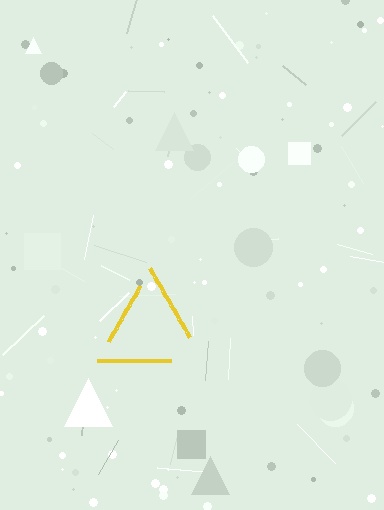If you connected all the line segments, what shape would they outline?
They would outline a triangle.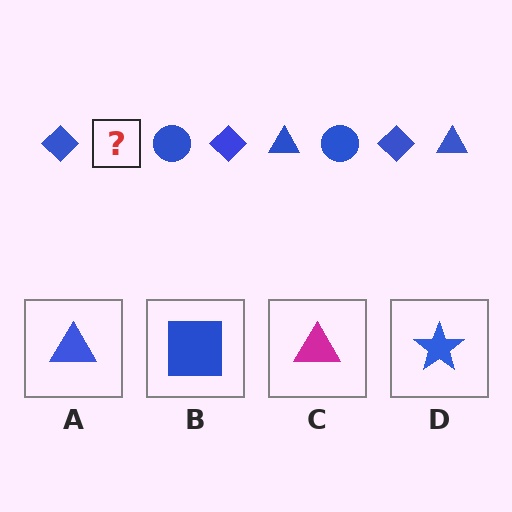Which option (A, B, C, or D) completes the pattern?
A.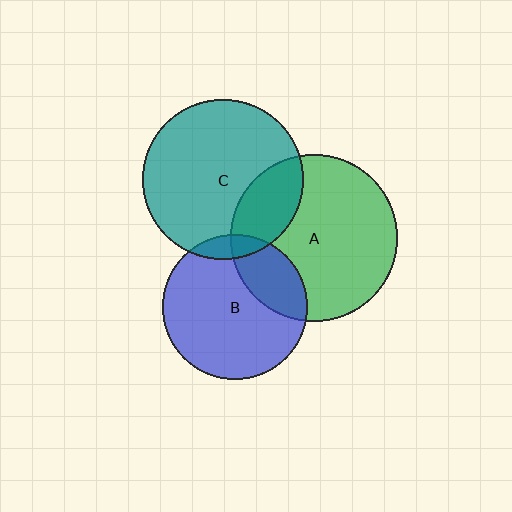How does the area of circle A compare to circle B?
Approximately 1.3 times.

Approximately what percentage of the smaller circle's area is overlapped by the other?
Approximately 25%.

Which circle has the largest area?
Circle A (green).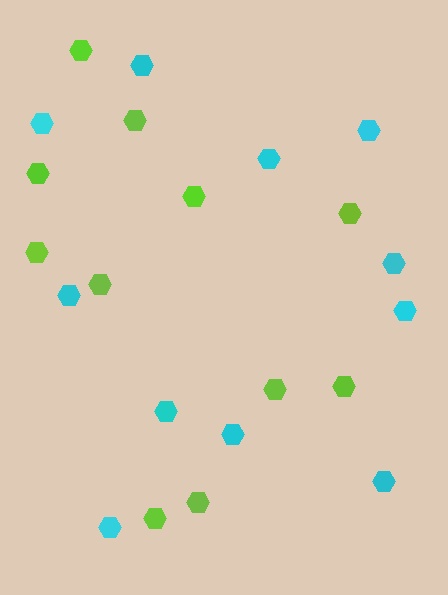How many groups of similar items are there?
There are 2 groups: one group of cyan hexagons (11) and one group of lime hexagons (11).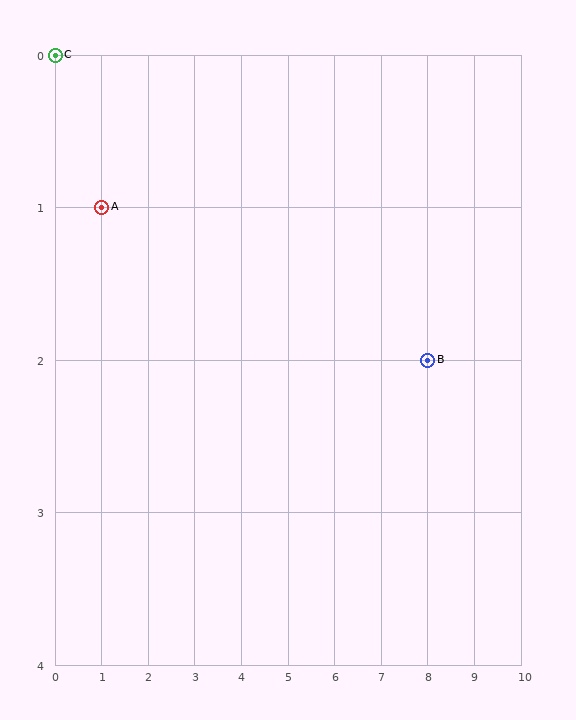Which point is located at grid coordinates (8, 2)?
Point B is at (8, 2).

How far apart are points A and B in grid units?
Points A and B are 7 columns and 1 row apart (about 7.1 grid units diagonally).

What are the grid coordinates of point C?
Point C is at grid coordinates (0, 0).